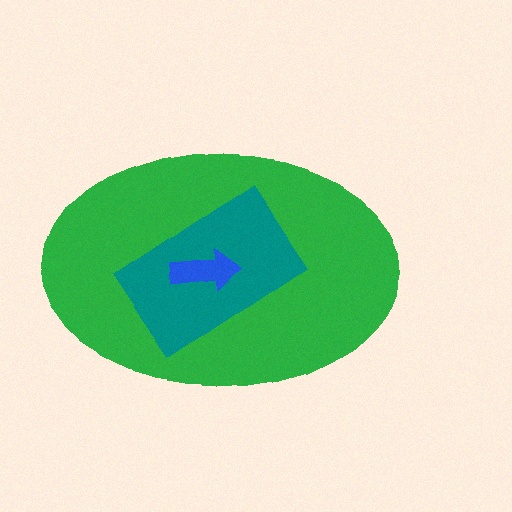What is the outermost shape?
The green ellipse.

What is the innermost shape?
The blue arrow.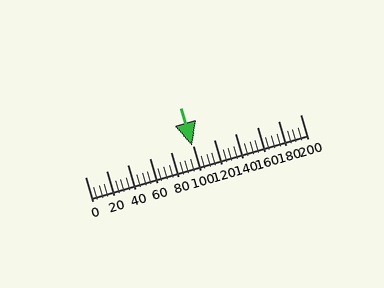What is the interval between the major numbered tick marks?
The major tick marks are spaced 20 units apart.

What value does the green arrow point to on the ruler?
The green arrow points to approximately 100.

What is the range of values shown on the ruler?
The ruler shows values from 0 to 200.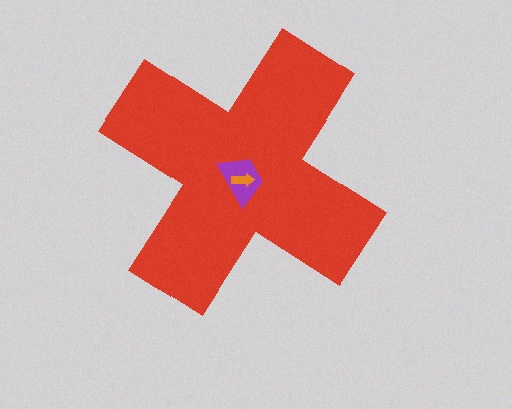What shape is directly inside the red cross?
The purple trapezoid.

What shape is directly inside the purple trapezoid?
The orange arrow.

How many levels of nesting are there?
3.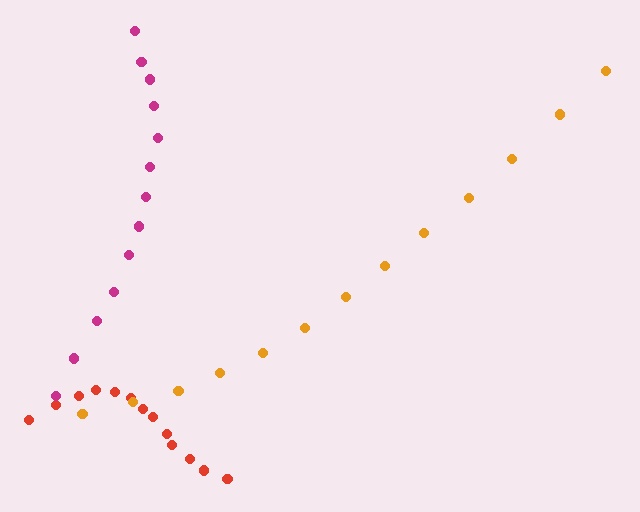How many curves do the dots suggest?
There are 3 distinct paths.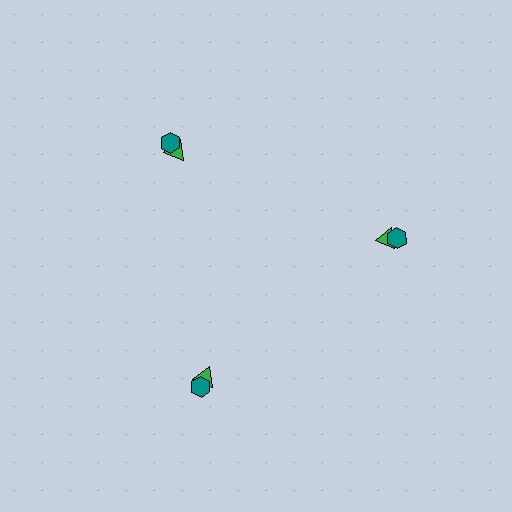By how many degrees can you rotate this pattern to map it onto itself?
The pattern maps onto itself every 120 degrees of rotation.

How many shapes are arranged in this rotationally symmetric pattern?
There are 6 shapes, arranged in 3 groups of 2.